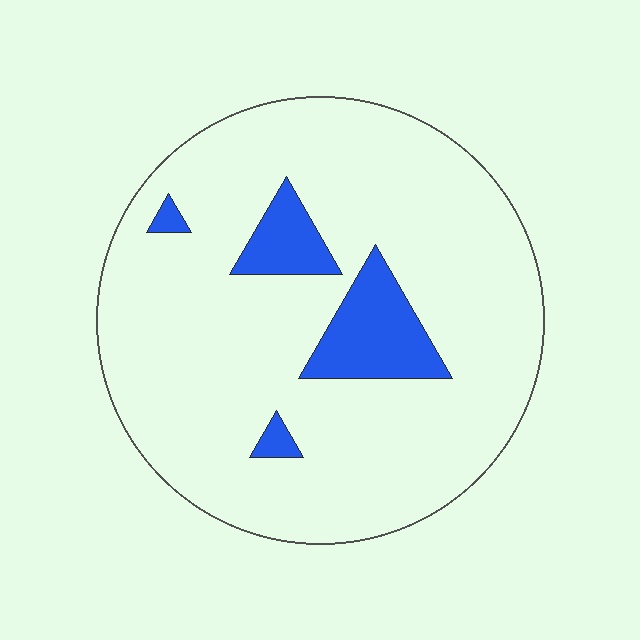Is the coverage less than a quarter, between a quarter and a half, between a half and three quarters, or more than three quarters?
Less than a quarter.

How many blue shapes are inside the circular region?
4.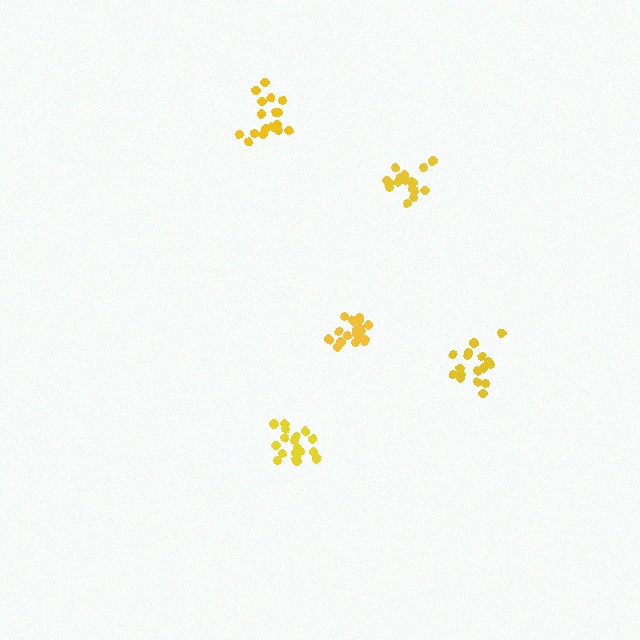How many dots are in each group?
Group 1: 17 dots, Group 2: 17 dots, Group 3: 17 dots, Group 4: 18 dots, Group 5: 18 dots (87 total).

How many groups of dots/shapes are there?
There are 5 groups.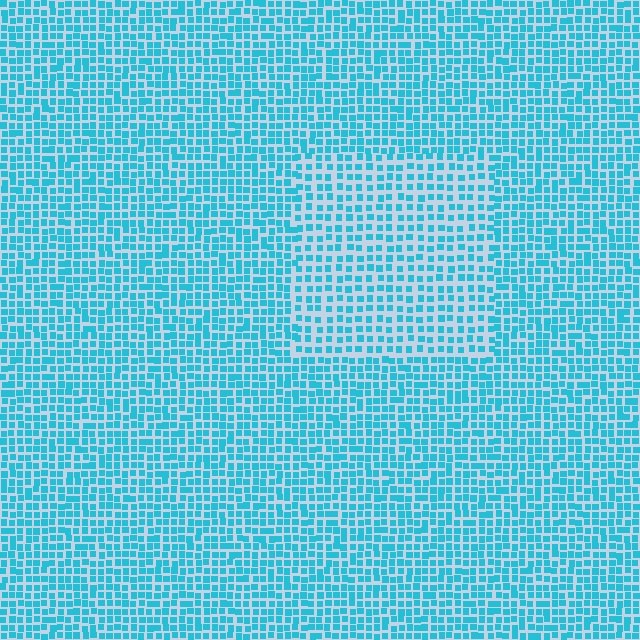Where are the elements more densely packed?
The elements are more densely packed outside the rectangle boundary.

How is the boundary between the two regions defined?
The boundary is defined by a change in element density (approximately 1.6x ratio). All elements are the same color, size, and shape.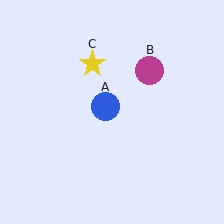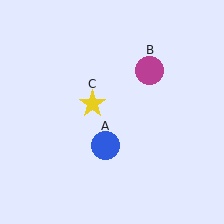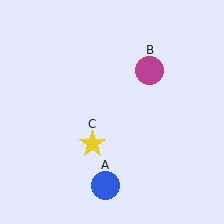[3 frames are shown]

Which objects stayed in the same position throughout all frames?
Magenta circle (object B) remained stationary.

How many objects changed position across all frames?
2 objects changed position: blue circle (object A), yellow star (object C).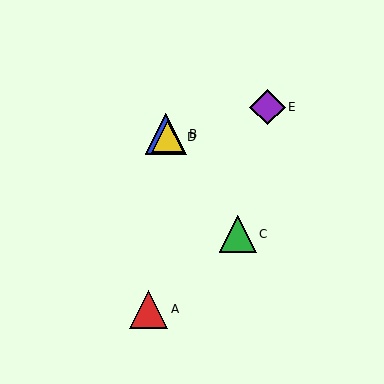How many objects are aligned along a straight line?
3 objects (B, C, D) are aligned along a straight line.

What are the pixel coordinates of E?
Object E is at (268, 107).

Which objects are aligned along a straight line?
Objects B, C, D are aligned along a straight line.